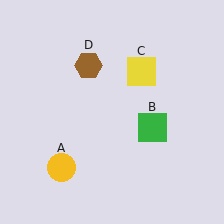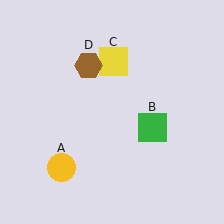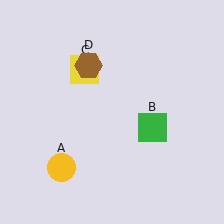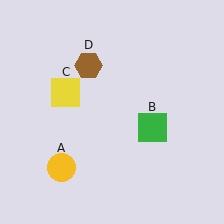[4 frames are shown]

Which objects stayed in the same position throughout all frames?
Yellow circle (object A) and green square (object B) and brown hexagon (object D) remained stationary.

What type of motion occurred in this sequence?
The yellow square (object C) rotated counterclockwise around the center of the scene.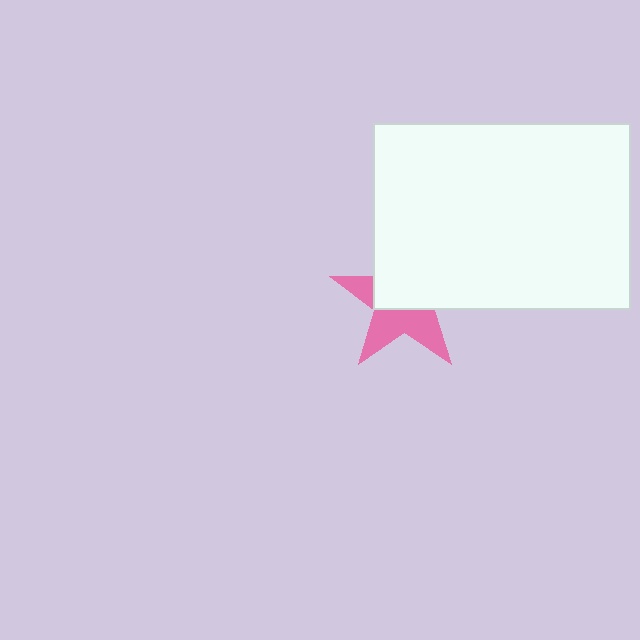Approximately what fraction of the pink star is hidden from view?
Roughly 53% of the pink star is hidden behind the white rectangle.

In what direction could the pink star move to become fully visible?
The pink star could move down. That would shift it out from behind the white rectangle entirely.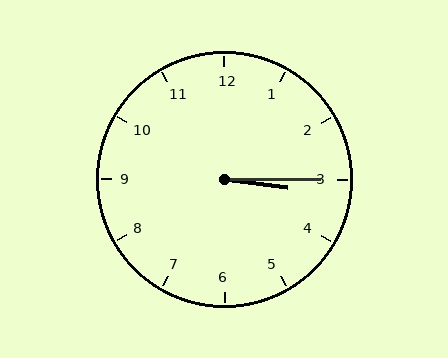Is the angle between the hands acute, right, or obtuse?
It is acute.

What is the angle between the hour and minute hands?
Approximately 8 degrees.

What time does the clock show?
3:15.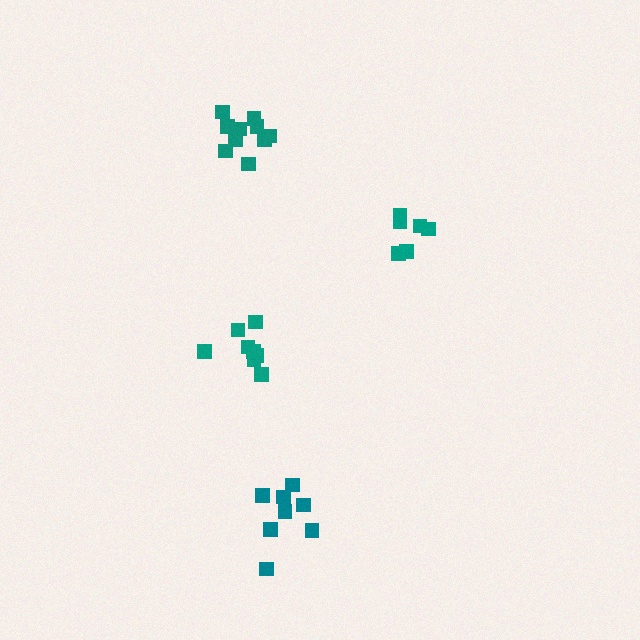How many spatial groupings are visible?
There are 4 spatial groupings.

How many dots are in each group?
Group 1: 7 dots, Group 2: 8 dots, Group 3: 10 dots, Group 4: 8 dots (33 total).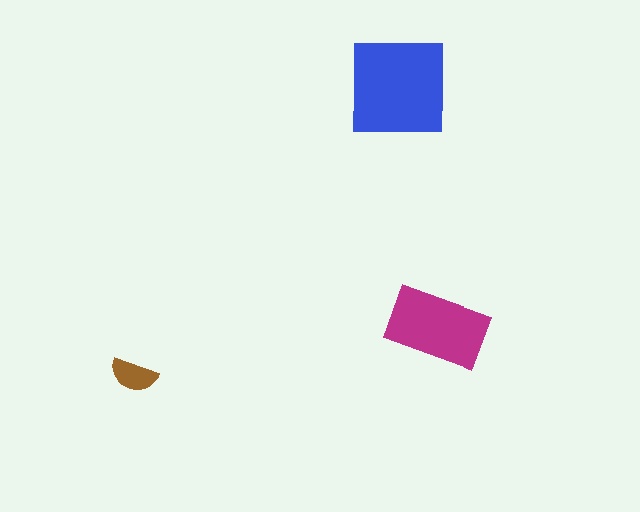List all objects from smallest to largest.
The brown semicircle, the magenta rectangle, the blue square.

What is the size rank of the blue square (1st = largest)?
1st.